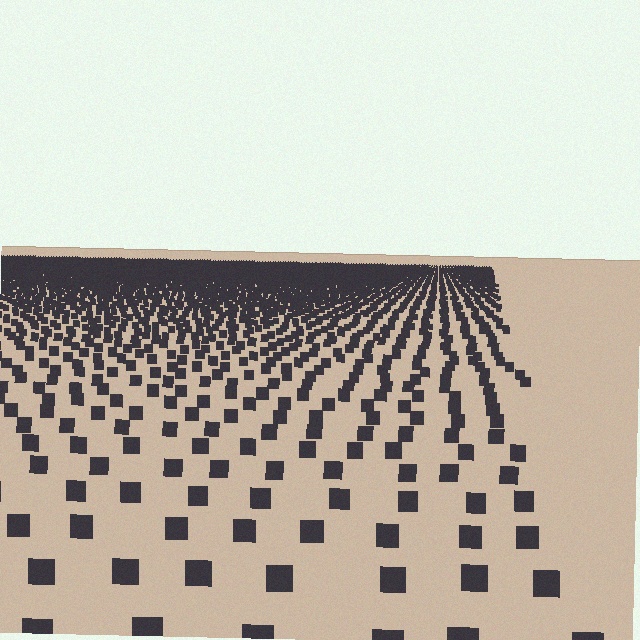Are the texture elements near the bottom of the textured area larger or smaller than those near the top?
Larger. Near the bottom, elements are closer to the viewer and appear at a bigger on-screen size.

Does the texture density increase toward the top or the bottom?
Density increases toward the top.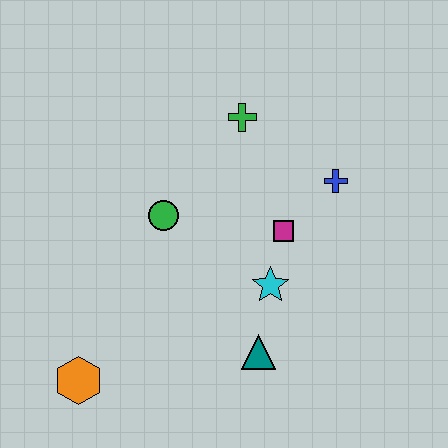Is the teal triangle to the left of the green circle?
No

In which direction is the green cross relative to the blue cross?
The green cross is to the left of the blue cross.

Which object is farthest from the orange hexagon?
The blue cross is farthest from the orange hexagon.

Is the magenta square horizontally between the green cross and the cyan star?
No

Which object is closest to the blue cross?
The magenta square is closest to the blue cross.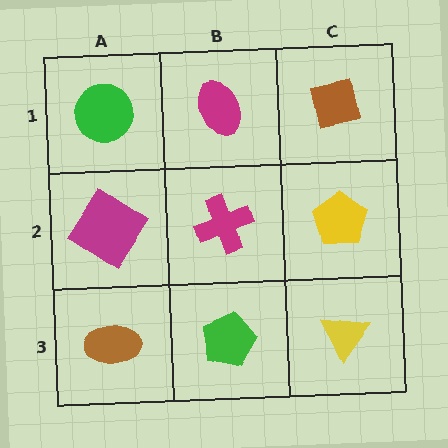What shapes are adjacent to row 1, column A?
A magenta diamond (row 2, column A), a magenta ellipse (row 1, column B).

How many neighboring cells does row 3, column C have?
2.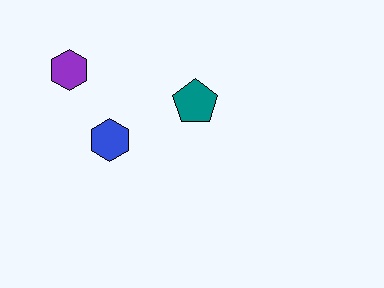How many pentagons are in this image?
There is 1 pentagon.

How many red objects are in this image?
There are no red objects.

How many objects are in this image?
There are 3 objects.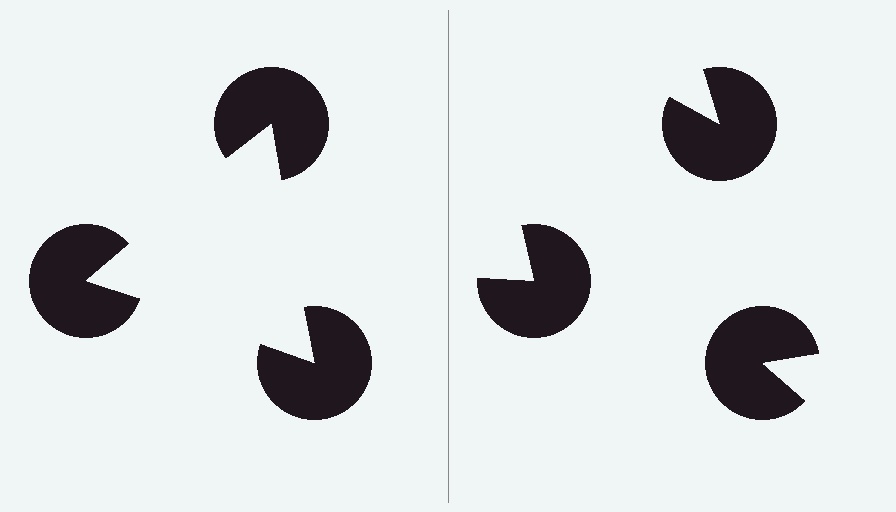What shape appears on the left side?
An illusory triangle.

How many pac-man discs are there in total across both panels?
6 — 3 on each side.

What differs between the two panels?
The pac-man discs are positioned identically on both sides; only the wedge orientations differ. On the left they align to a triangle; on the right they are misaligned.